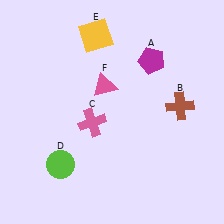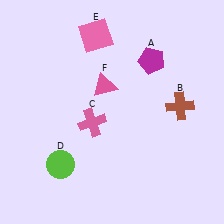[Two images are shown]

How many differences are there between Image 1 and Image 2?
There is 1 difference between the two images.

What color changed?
The square (E) changed from yellow in Image 1 to pink in Image 2.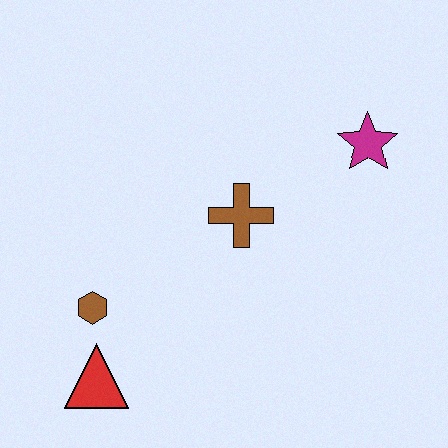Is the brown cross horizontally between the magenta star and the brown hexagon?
Yes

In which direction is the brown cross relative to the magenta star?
The brown cross is to the left of the magenta star.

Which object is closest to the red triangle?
The brown hexagon is closest to the red triangle.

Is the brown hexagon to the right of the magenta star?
No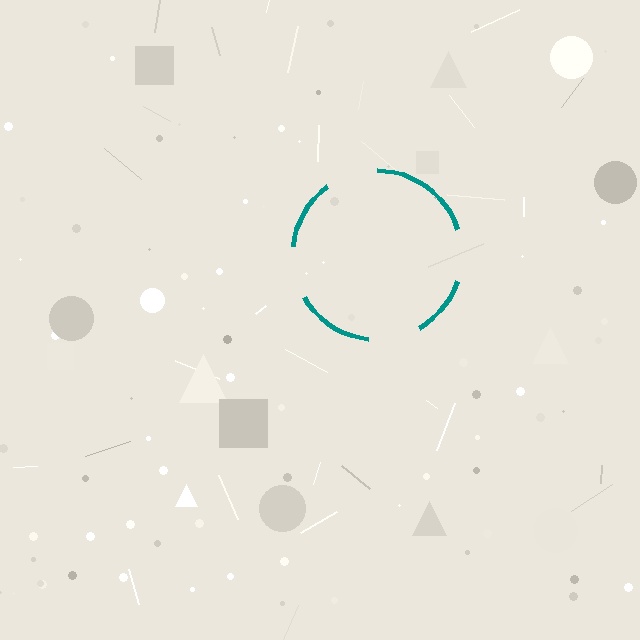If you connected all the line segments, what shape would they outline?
They would outline a circle.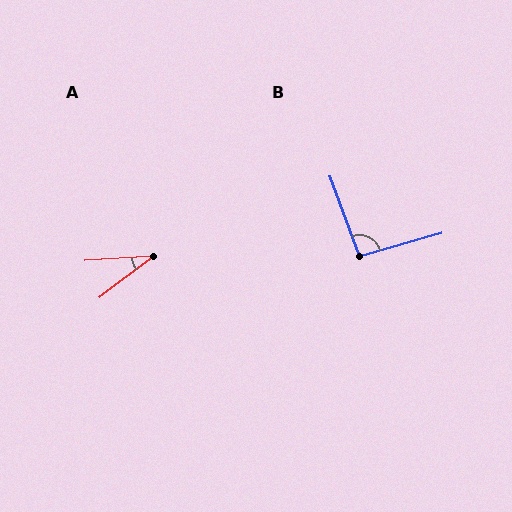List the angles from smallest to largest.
A (33°), B (94°).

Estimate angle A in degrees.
Approximately 33 degrees.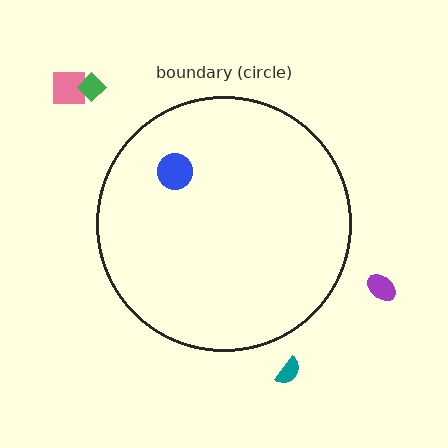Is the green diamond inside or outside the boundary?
Outside.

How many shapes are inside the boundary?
1 inside, 4 outside.